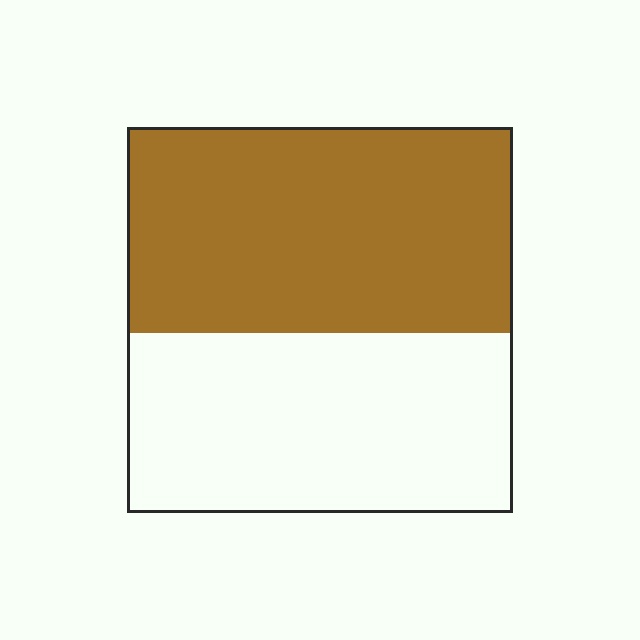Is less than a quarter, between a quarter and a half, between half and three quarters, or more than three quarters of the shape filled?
Between half and three quarters.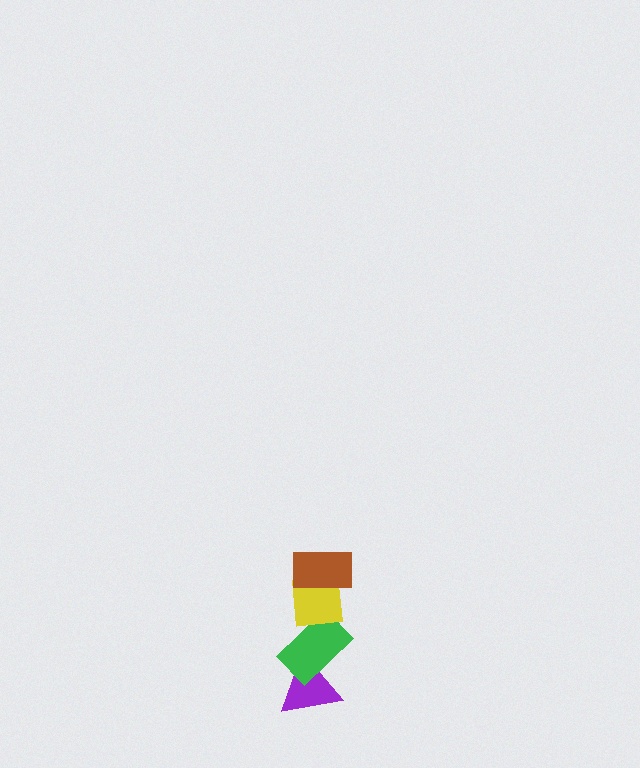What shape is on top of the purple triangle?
The green rectangle is on top of the purple triangle.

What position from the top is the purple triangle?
The purple triangle is 4th from the top.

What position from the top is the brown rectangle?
The brown rectangle is 1st from the top.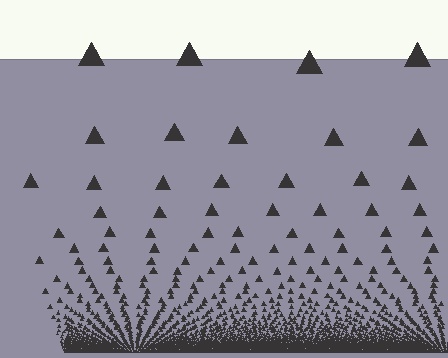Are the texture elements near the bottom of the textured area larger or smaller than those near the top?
Smaller. The gradient is inverted — elements near the bottom are smaller and denser.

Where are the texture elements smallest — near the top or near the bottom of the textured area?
Near the bottom.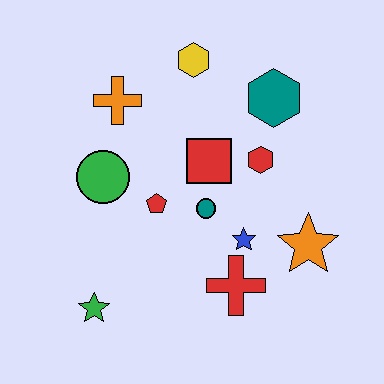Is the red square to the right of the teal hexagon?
No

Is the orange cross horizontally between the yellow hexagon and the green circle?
Yes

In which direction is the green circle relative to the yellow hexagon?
The green circle is below the yellow hexagon.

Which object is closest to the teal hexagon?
The red hexagon is closest to the teal hexagon.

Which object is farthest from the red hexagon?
The green star is farthest from the red hexagon.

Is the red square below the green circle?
No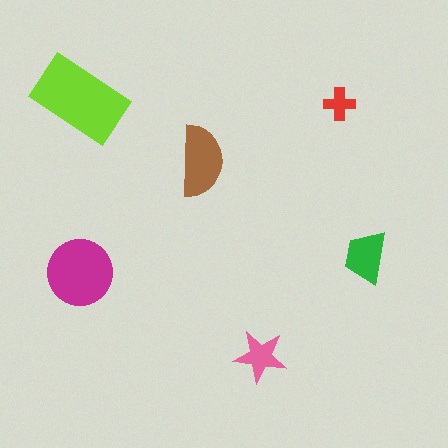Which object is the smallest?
The red cross.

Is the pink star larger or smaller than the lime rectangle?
Smaller.